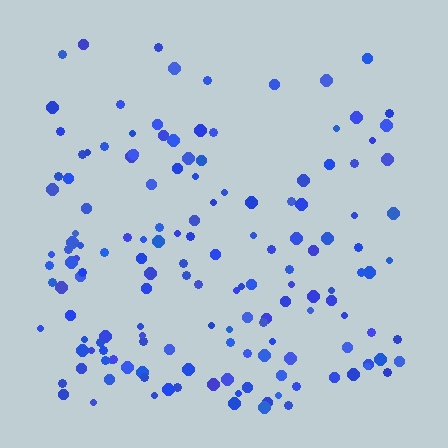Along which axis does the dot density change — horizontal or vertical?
Vertical.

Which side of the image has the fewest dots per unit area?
The top.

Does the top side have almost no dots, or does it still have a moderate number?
Still a moderate number, just noticeably fewer than the bottom.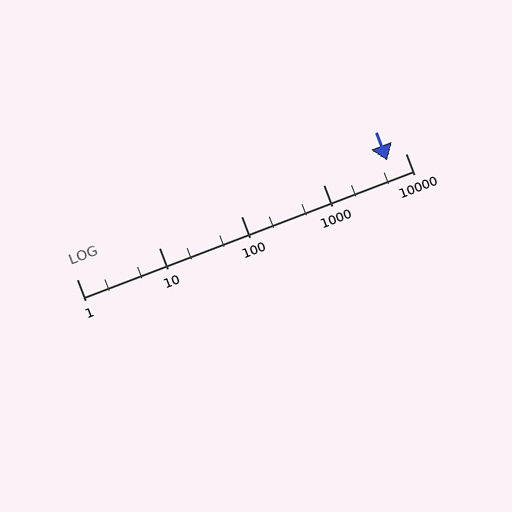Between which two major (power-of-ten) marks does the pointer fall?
The pointer is between 1000 and 10000.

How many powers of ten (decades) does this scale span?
The scale spans 4 decades, from 1 to 10000.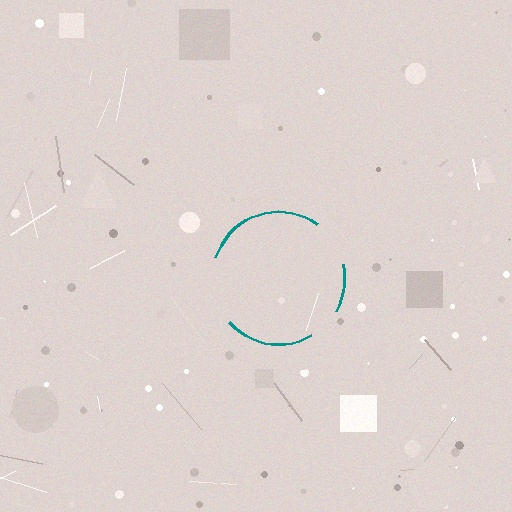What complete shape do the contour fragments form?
The contour fragments form a circle.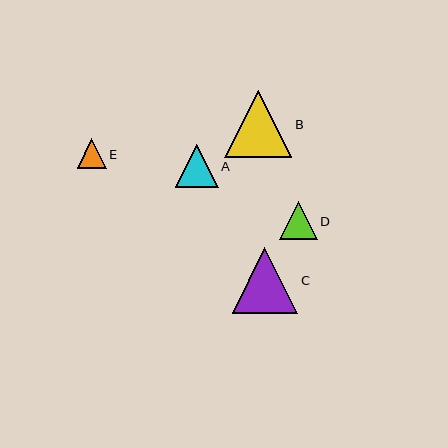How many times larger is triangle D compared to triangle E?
Triangle D is approximately 1.3 times the size of triangle E.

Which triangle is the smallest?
Triangle E is the smallest with a size of approximately 29 pixels.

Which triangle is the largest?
Triangle B is the largest with a size of approximately 67 pixels.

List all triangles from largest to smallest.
From largest to smallest: B, C, A, D, E.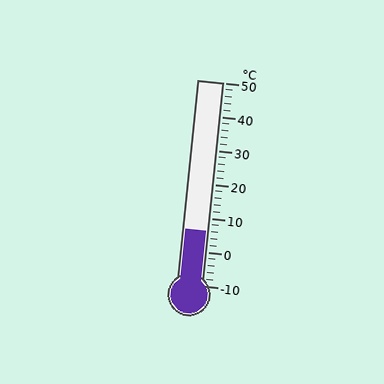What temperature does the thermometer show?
The thermometer shows approximately 6°C.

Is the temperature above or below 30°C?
The temperature is below 30°C.